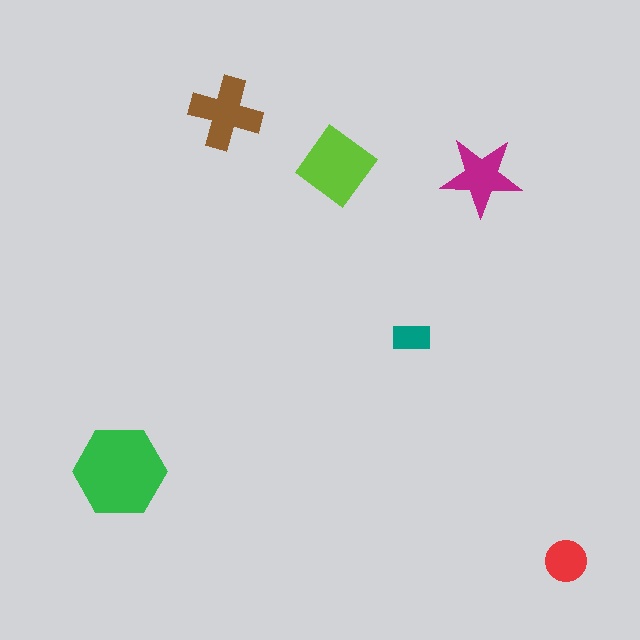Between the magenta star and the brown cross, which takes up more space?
The brown cross.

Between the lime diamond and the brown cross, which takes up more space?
The lime diamond.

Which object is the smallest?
The teal rectangle.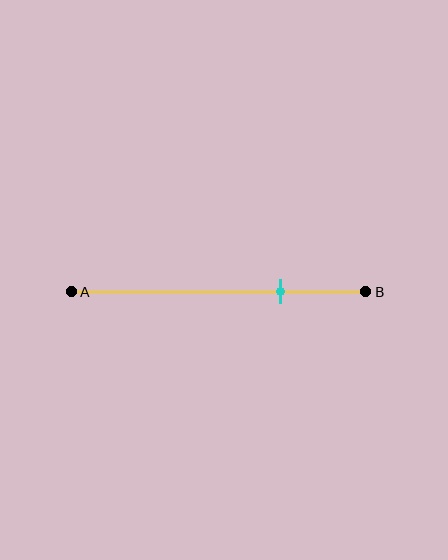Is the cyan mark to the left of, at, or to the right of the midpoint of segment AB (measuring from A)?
The cyan mark is to the right of the midpoint of segment AB.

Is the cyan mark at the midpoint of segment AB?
No, the mark is at about 70% from A, not at the 50% midpoint.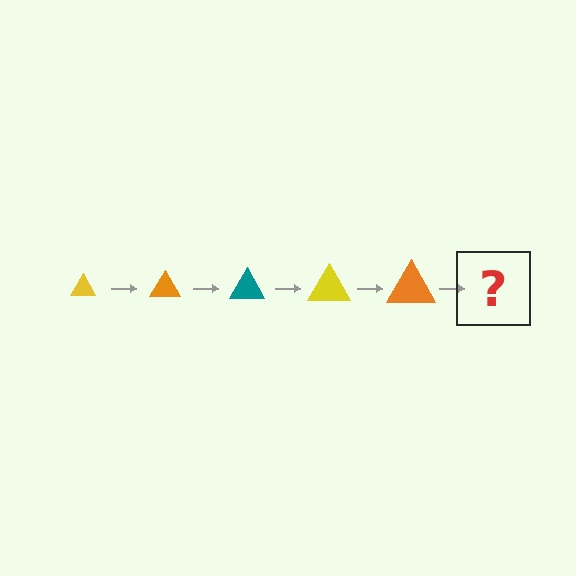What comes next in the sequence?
The next element should be a teal triangle, larger than the previous one.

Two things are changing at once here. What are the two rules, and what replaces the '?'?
The two rules are that the triangle grows larger each step and the color cycles through yellow, orange, and teal. The '?' should be a teal triangle, larger than the previous one.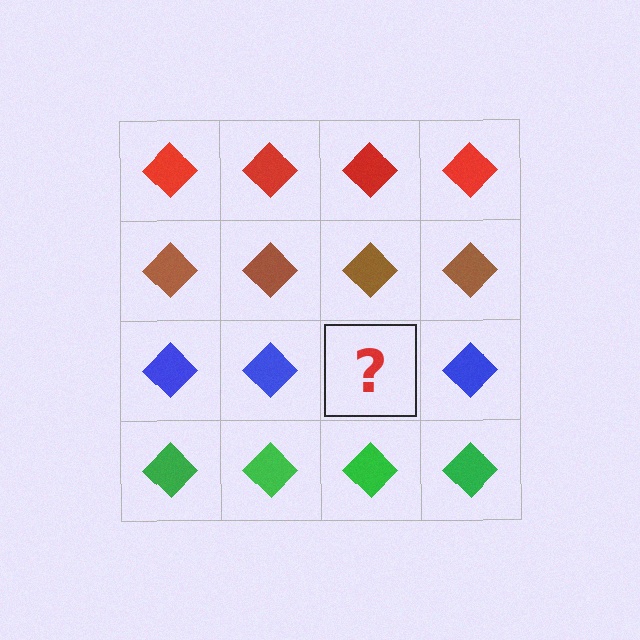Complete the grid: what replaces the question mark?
The question mark should be replaced with a blue diamond.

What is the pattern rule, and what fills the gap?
The rule is that each row has a consistent color. The gap should be filled with a blue diamond.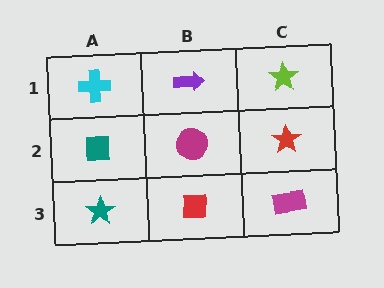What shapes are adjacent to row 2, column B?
A purple arrow (row 1, column B), a red square (row 3, column B), a teal square (row 2, column A), a red star (row 2, column C).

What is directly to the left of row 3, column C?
A red square.